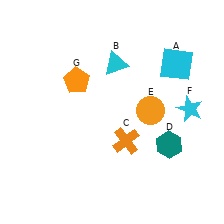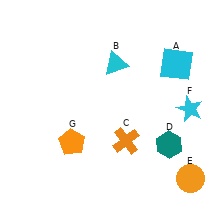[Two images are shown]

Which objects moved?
The objects that moved are: the orange circle (E), the orange pentagon (G).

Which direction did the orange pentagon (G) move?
The orange pentagon (G) moved down.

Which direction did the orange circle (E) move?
The orange circle (E) moved down.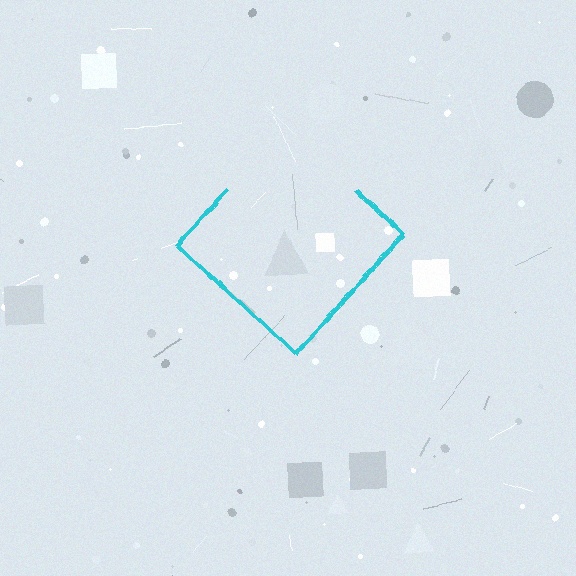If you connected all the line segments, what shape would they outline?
They would outline a diamond.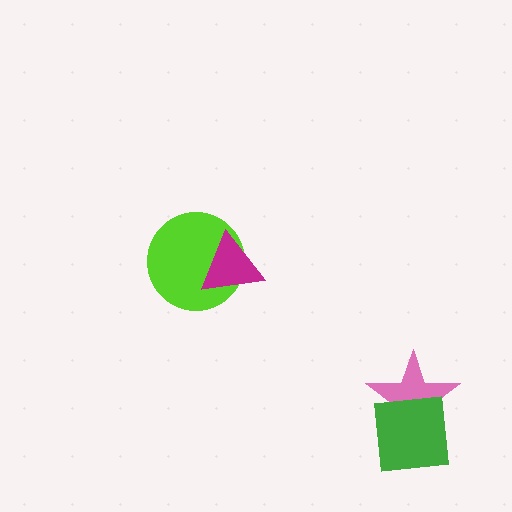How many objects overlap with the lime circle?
1 object overlaps with the lime circle.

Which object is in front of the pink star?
The green square is in front of the pink star.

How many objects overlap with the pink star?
1 object overlaps with the pink star.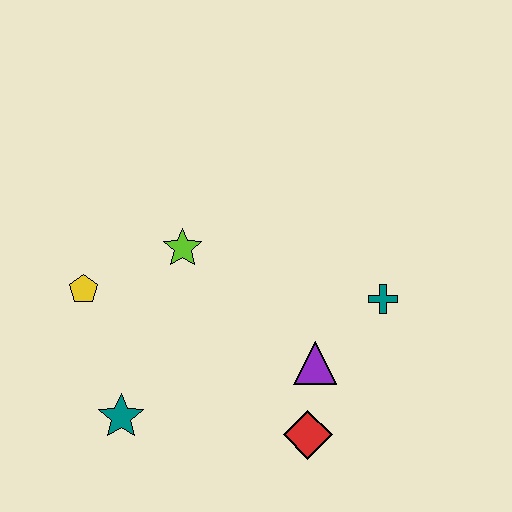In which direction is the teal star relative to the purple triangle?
The teal star is to the left of the purple triangle.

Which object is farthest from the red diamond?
The yellow pentagon is farthest from the red diamond.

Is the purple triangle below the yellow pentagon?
Yes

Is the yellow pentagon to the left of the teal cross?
Yes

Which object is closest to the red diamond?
The purple triangle is closest to the red diamond.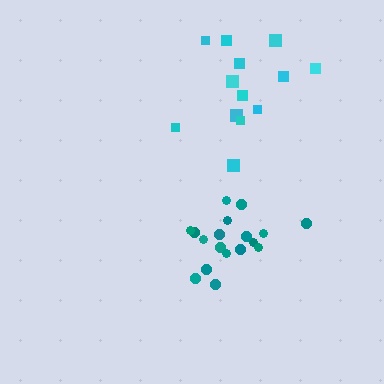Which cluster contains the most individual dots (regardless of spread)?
Teal (19).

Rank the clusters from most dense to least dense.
teal, cyan.